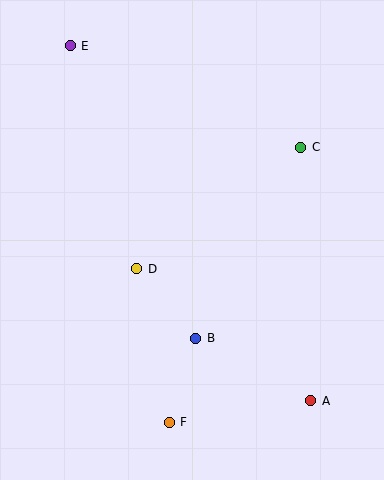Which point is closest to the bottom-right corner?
Point A is closest to the bottom-right corner.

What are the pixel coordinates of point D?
Point D is at (137, 269).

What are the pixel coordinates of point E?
Point E is at (70, 46).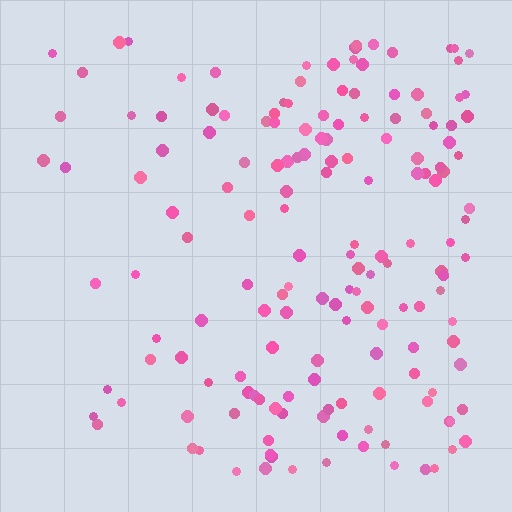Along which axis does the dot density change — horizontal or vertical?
Horizontal.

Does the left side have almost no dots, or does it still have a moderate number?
Still a moderate number, just noticeably fewer than the right.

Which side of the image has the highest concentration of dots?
The right.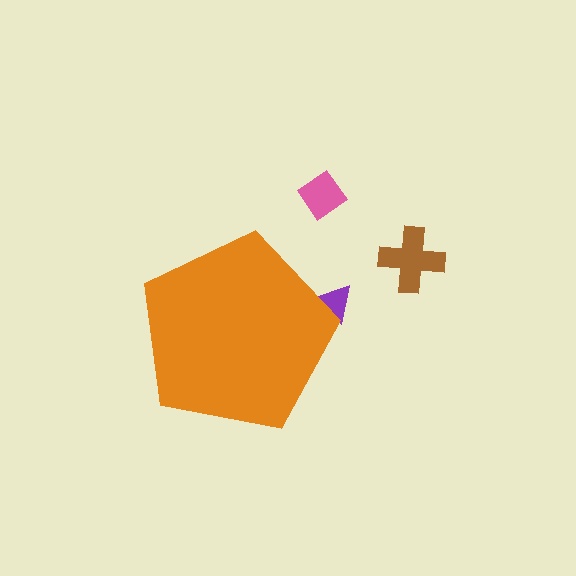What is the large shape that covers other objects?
An orange pentagon.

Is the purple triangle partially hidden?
Yes, the purple triangle is partially hidden behind the orange pentagon.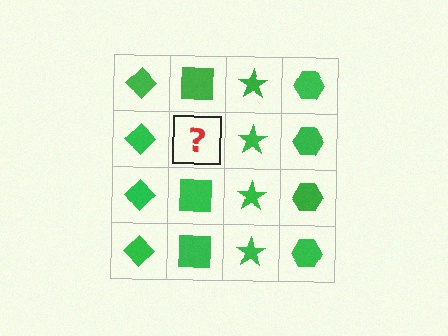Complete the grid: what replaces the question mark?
The question mark should be replaced with a green square.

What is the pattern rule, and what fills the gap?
The rule is that each column has a consistent shape. The gap should be filled with a green square.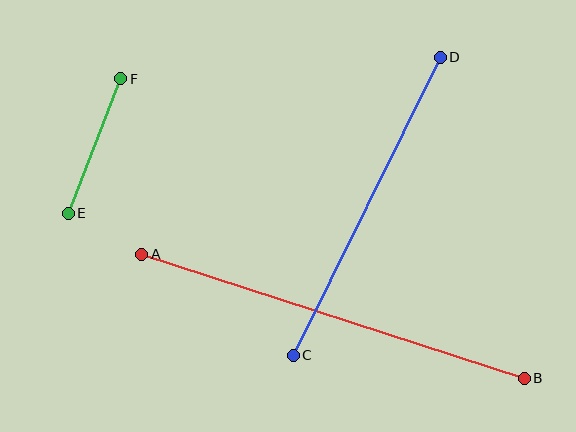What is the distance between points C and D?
The distance is approximately 332 pixels.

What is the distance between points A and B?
The distance is approximately 402 pixels.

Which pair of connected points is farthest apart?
Points A and B are farthest apart.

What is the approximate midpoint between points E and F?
The midpoint is at approximately (94, 146) pixels.